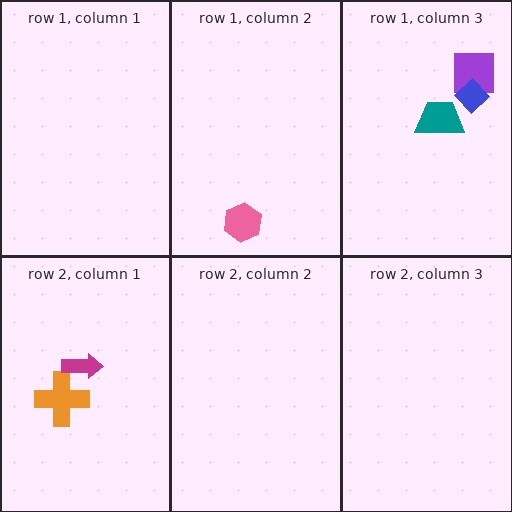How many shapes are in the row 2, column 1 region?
2.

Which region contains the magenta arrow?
The row 2, column 1 region.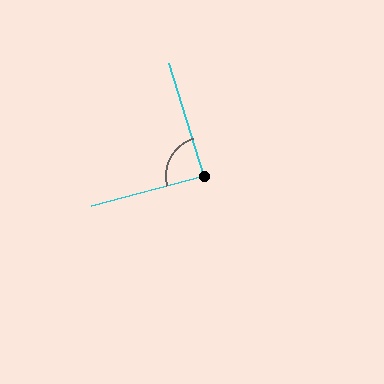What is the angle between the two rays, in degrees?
Approximately 88 degrees.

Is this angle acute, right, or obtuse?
It is approximately a right angle.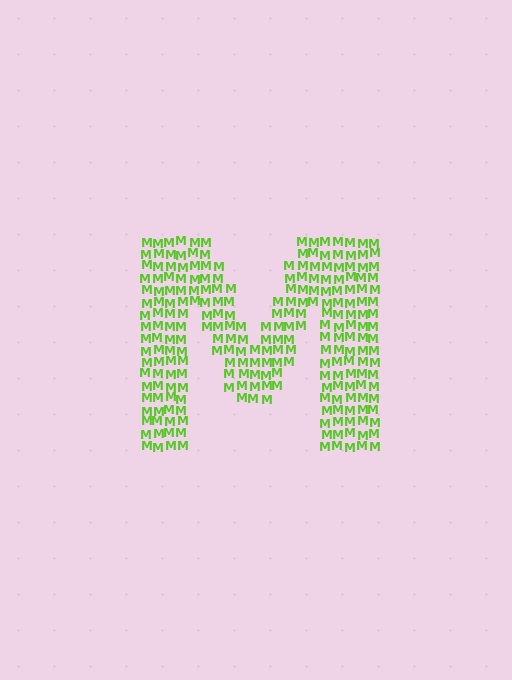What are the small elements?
The small elements are letter M's.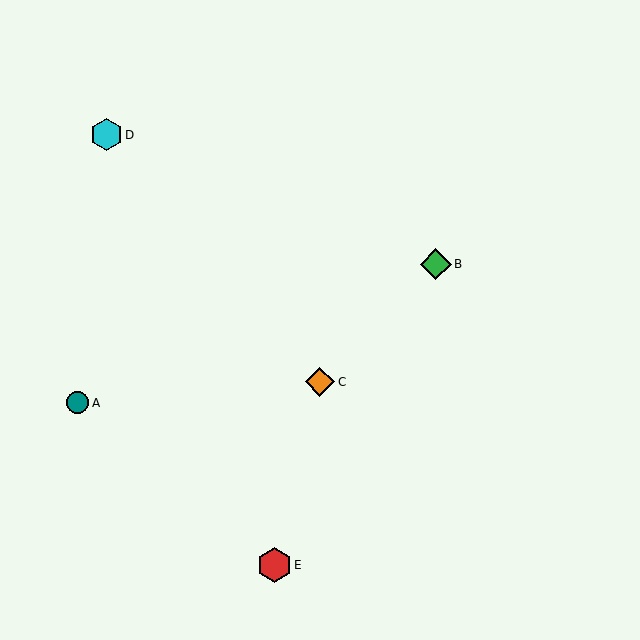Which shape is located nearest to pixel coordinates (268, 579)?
The red hexagon (labeled E) at (274, 565) is nearest to that location.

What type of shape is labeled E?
Shape E is a red hexagon.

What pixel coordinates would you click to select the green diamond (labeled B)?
Click at (436, 264) to select the green diamond B.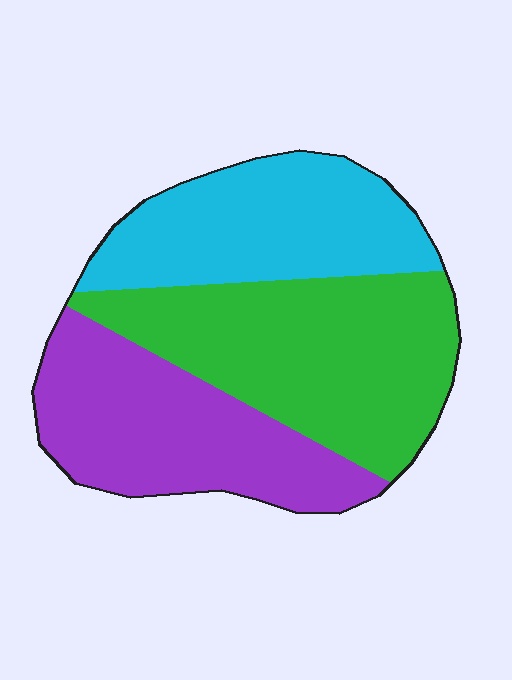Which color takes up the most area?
Green, at roughly 40%.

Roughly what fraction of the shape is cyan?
Cyan covers around 30% of the shape.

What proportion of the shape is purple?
Purple takes up about one third (1/3) of the shape.